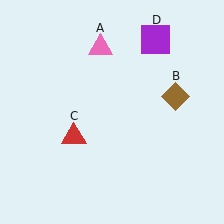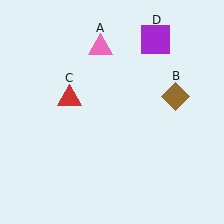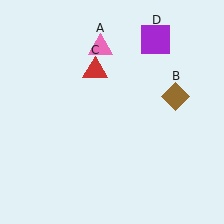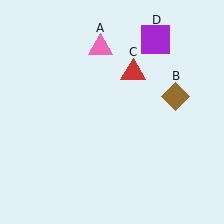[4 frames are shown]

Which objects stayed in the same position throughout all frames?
Pink triangle (object A) and brown diamond (object B) and purple square (object D) remained stationary.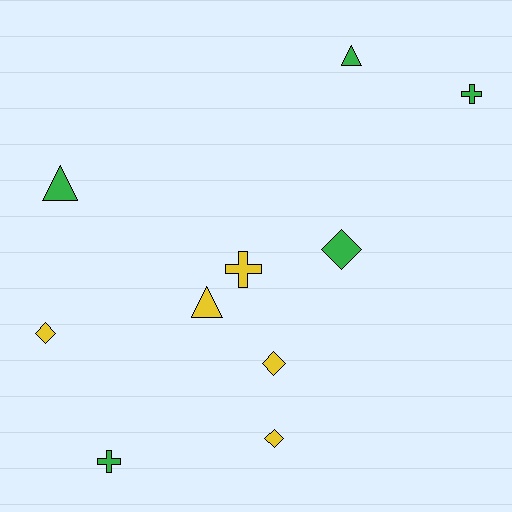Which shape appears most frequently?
Diamond, with 4 objects.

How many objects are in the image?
There are 10 objects.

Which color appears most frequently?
Yellow, with 5 objects.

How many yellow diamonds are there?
There are 3 yellow diamonds.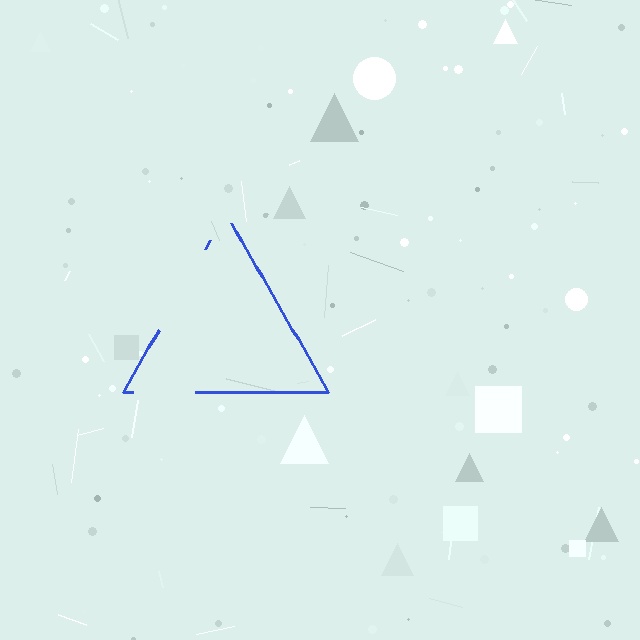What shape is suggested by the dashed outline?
The dashed outline suggests a triangle.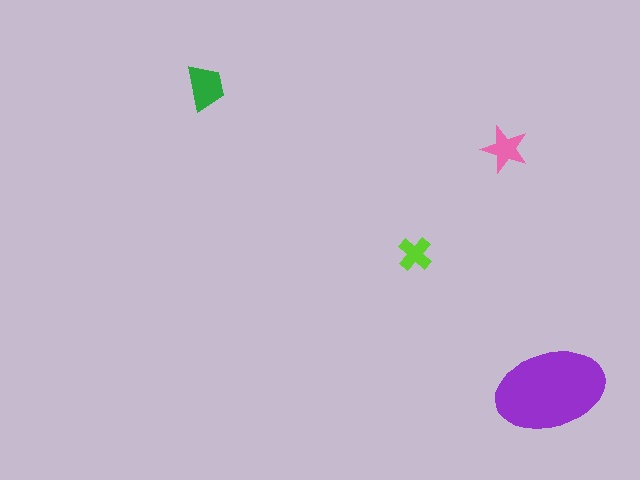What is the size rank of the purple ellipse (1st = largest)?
1st.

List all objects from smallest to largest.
The lime cross, the pink star, the green trapezoid, the purple ellipse.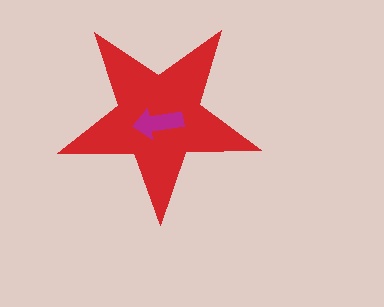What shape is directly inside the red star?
The magenta arrow.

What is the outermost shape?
The red star.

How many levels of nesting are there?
2.